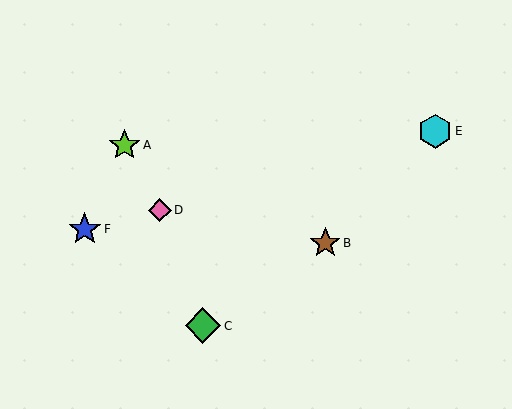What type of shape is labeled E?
Shape E is a cyan hexagon.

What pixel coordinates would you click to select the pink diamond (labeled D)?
Click at (160, 210) to select the pink diamond D.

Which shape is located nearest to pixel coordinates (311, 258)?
The brown star (labeled B) at (325, 243) is nearest to that location.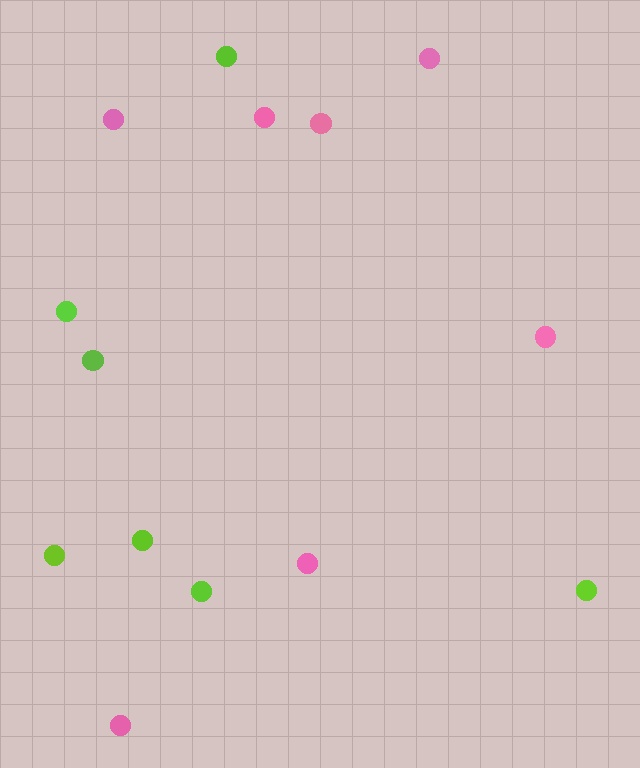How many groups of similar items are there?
There are 2 groups: one group of pink circles (7) and one group of lime circles (7).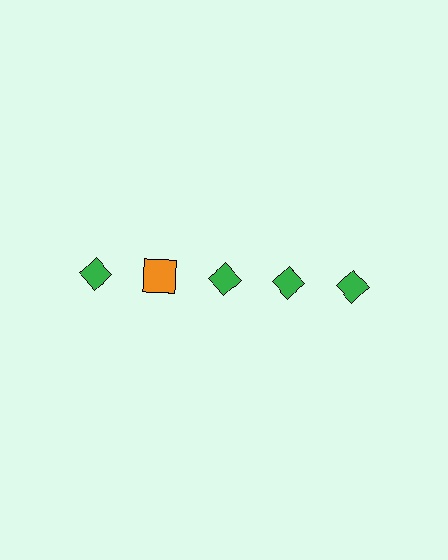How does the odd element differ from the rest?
It differs in both color (orange instead of green) and shape (square instead of diamond).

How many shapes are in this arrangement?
There are 5 shapes arranged in a grid pattern.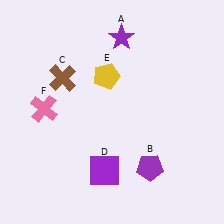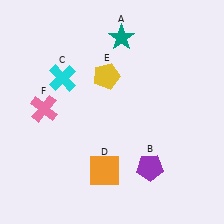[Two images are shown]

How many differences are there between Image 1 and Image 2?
There are 3 differences between the two images.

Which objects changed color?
A changed from purple to teal. C changed from brown to cyan. D changed from purple to orange.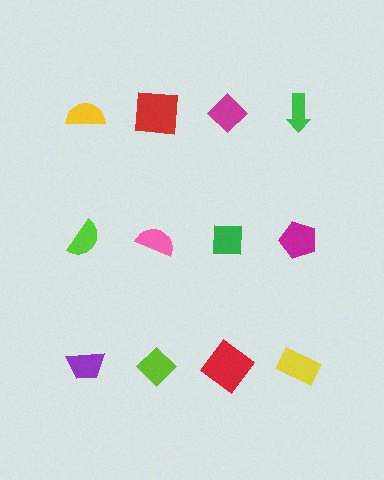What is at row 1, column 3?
A magenta diamond.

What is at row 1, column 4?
A green arrow.